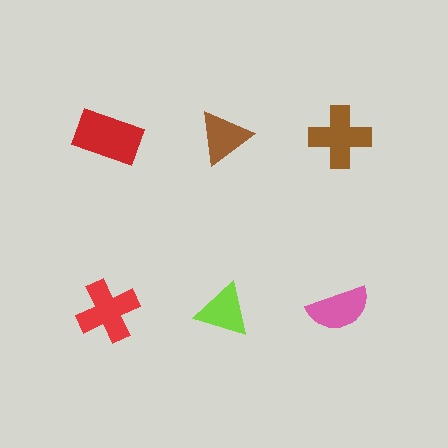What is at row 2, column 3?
A pink semicircle.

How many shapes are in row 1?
3 shapes.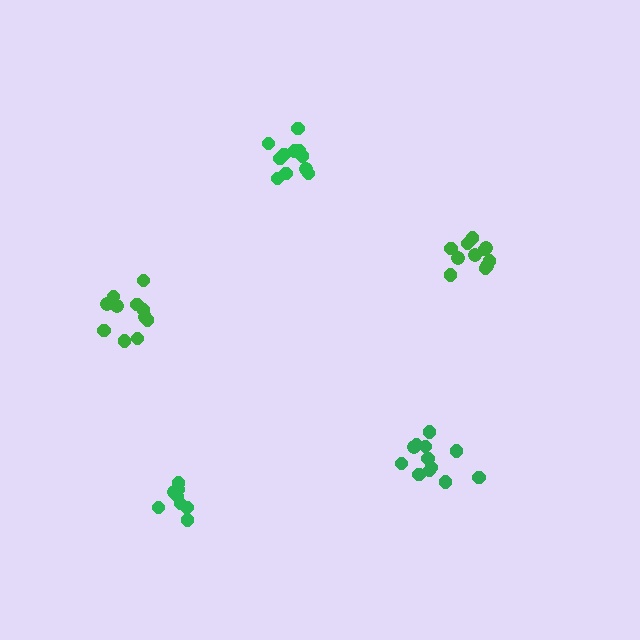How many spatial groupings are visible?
There are 5 spatial groupings.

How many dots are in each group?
Group 1: 8 dots, Group 2: 11 dots, Group 3: 11 dots, Group 4: 11 dots, Group 5: 12 dots (53 total).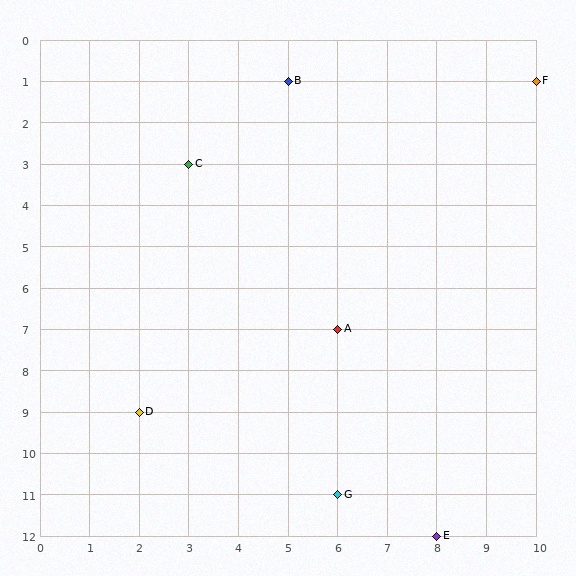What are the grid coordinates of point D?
Point D is at grid coordinates (2, 9).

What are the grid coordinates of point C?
Point C is at grid coordinates (3, 3).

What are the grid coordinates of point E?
Point E is at grid coordinates (8, 12).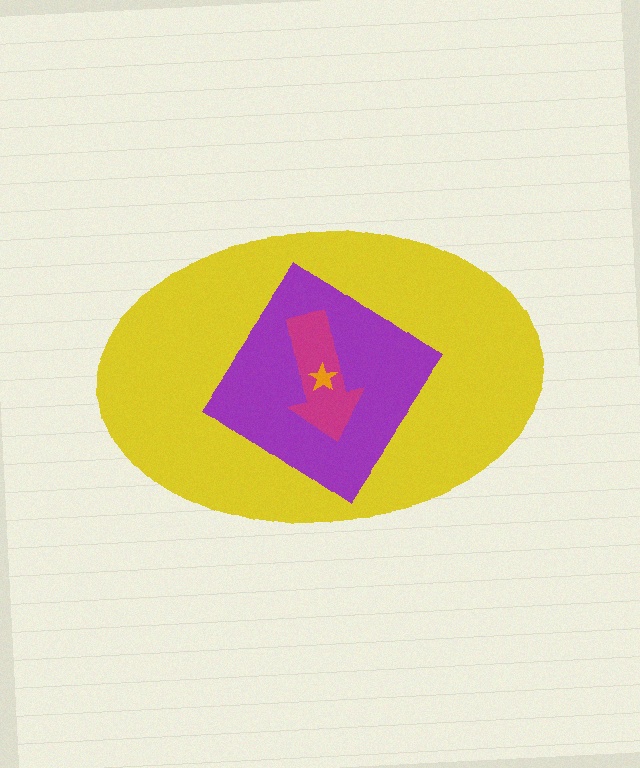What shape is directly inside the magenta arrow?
The orange star.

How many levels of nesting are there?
4.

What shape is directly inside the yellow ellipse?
The purple diamond.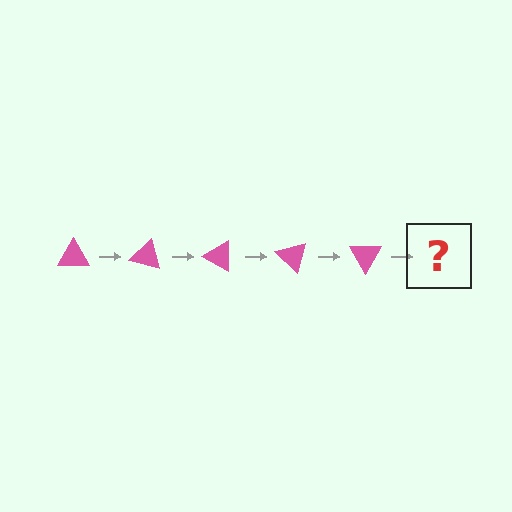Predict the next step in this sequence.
The next step is a pink triangle rotated 75 degrees.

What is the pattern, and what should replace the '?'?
The pattern is that the triangle rotates 15 degrees each step. The '?' should be a pink triangle rotated 75 degrees.